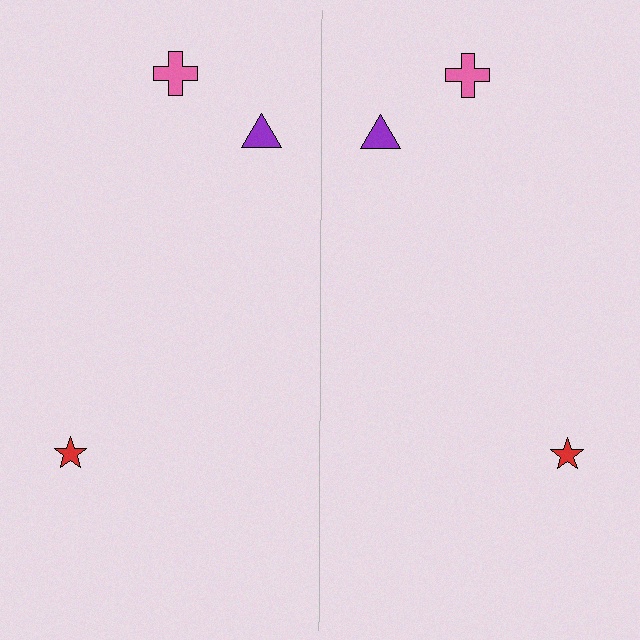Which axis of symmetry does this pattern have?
The pattern has a vertical axis of symmetry running through the center of the image.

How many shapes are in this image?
There are 6 shapes in this image.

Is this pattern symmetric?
Yes, this pattern has bilateral (reflection) symmetry.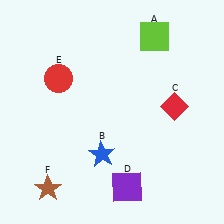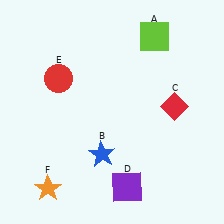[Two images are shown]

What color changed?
The star (F) changed from brown in Image 1 to orange in Image 2.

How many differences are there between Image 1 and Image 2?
There is 1 difference between the two images.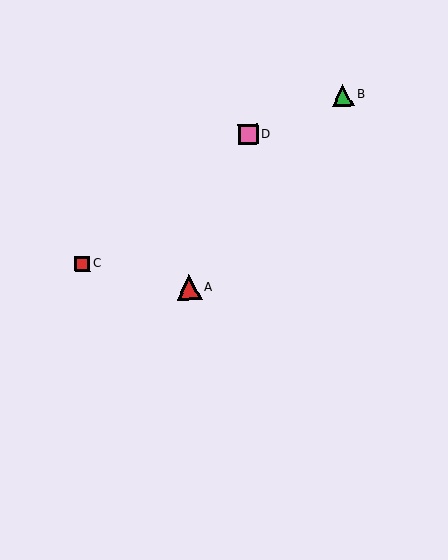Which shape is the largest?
The red triangle (labeled A) is the largest.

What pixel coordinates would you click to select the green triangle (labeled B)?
Click at (343, 95) to select the green triangle B.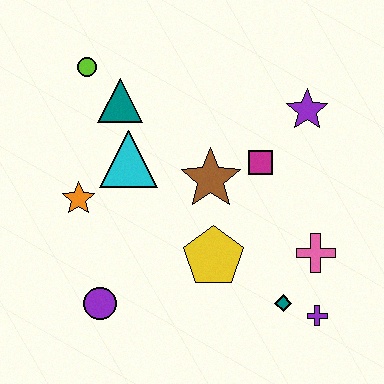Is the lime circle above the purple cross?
Yes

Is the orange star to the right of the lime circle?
No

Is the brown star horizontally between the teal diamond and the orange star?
Yes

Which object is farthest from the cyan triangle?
The purple cross is farthest from the cyan triangle.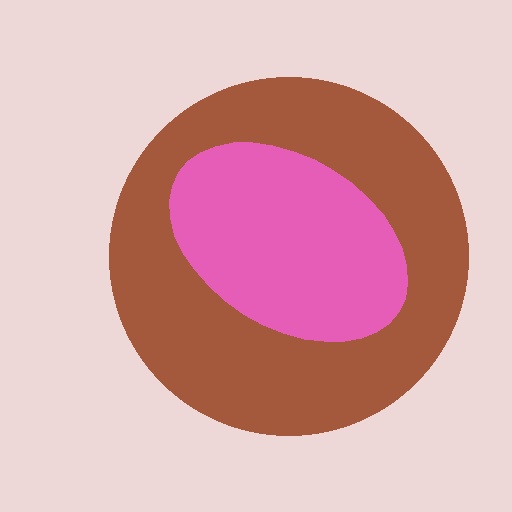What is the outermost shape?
The brown circle.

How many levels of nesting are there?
2.